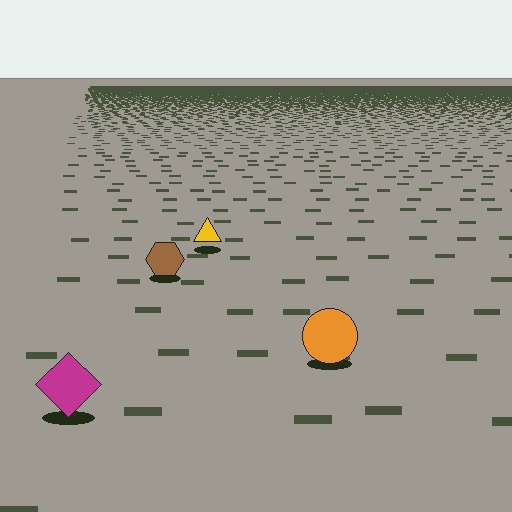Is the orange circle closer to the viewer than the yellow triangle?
Yes. The orange circle is closer — you can tell from the texture gradient: the ground texture is coarser near it.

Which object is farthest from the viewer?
The yellow triangle is farthest from the viewer. It appears smaller and the ground texture around it is denser.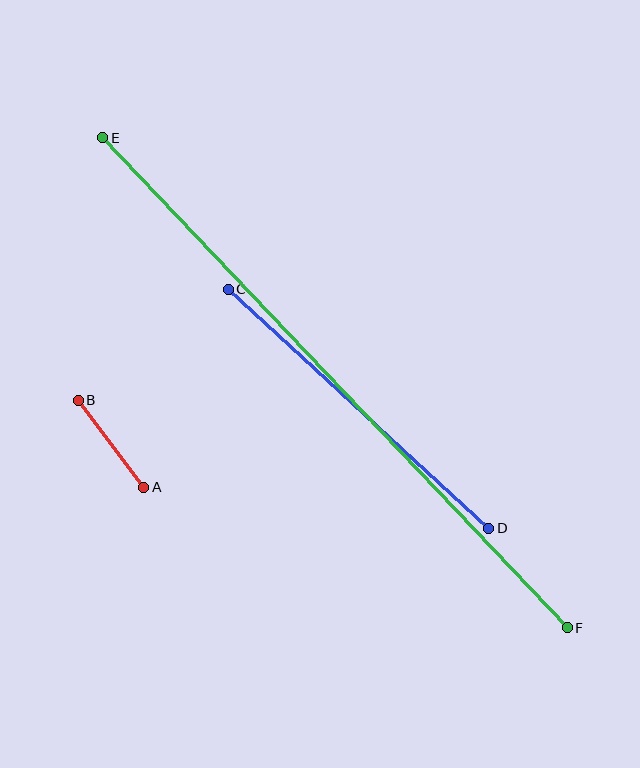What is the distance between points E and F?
The distance is approximately 675 pixels.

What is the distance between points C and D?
The distance is approximately 353 pixels.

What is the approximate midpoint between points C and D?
The midpoint is at approximately (358, 409) pixels.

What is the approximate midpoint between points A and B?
The midpoint is at approximately (111, 444) pixels.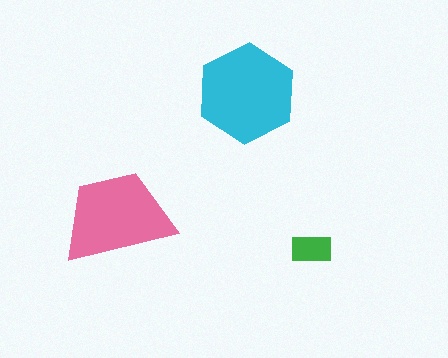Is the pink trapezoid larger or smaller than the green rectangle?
Larger.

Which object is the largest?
The cyan hexagon.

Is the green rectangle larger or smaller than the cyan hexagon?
Smaller.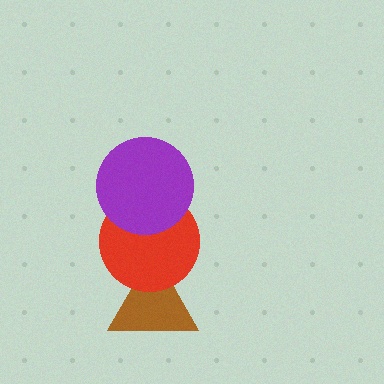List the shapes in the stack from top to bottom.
From top to bottom: the purple circle, the red circle, the brown triangle.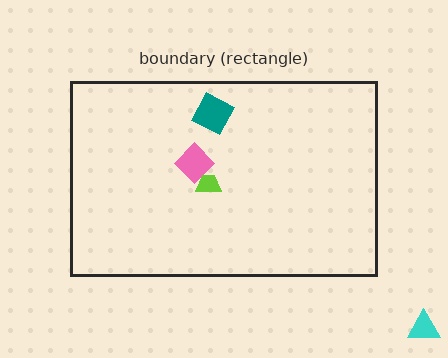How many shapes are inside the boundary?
3 inside, 1 outside.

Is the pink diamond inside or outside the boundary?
Inside.